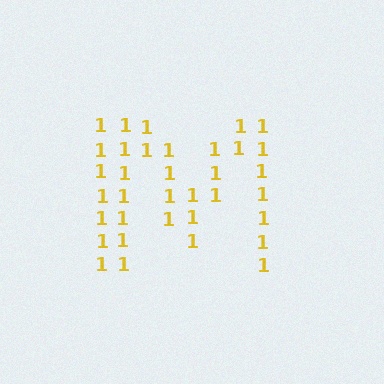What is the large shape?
The large shape is the letter M.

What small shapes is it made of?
It is made of small digit 1's.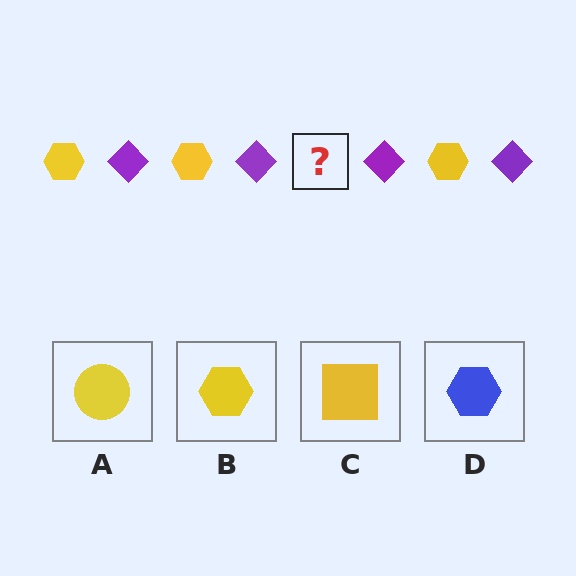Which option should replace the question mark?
Option B.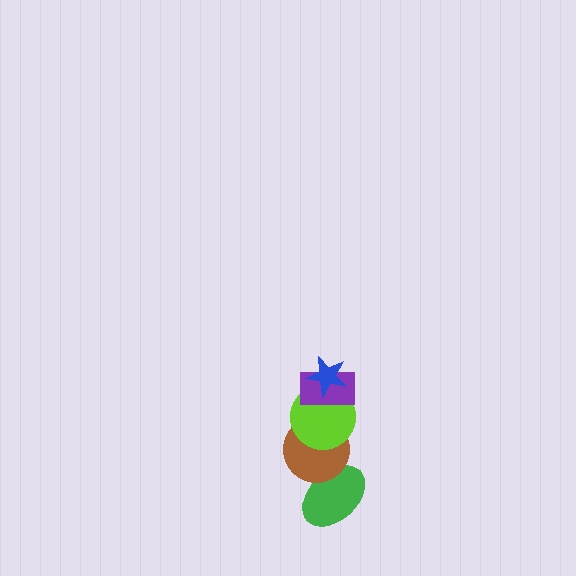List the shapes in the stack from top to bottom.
From top to bottom: the blue star, the purple rectangle, the lime circle, the brown circle, the green ellipse.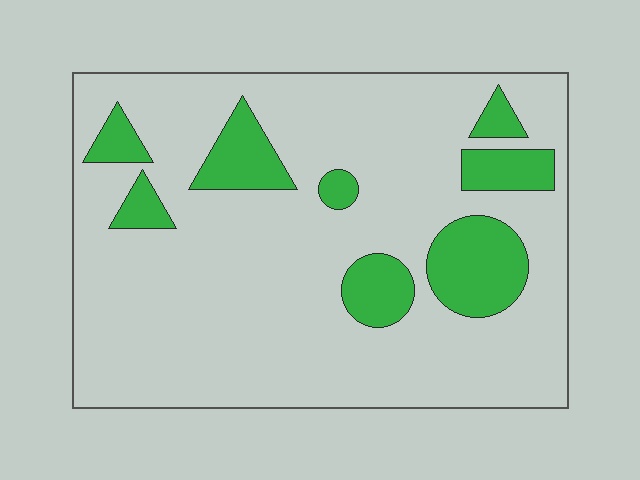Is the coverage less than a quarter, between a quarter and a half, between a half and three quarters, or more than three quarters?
Less than a quarter.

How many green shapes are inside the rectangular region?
8.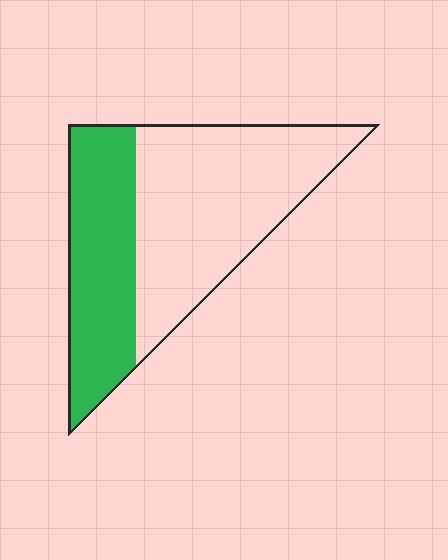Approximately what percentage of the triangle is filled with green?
Approximately 40%.